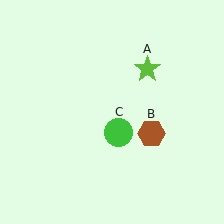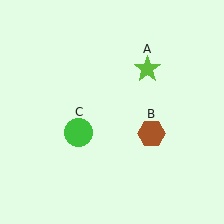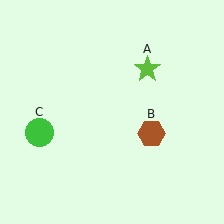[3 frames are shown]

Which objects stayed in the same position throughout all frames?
Lime star (object A) and brown hexagon (object B) remained stationary.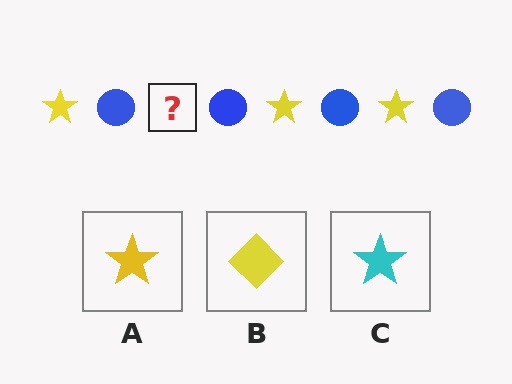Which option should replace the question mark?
Option A.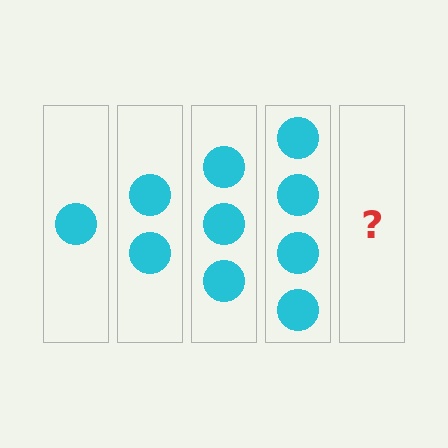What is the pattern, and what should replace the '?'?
The pattern is that each step adds one more circle. The '?' should be 5 circles.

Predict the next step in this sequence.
The next step is 5 circles.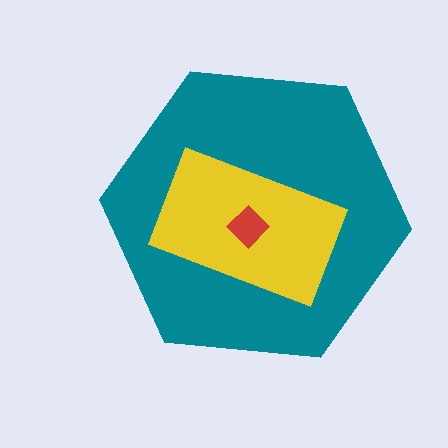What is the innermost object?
The red diamond.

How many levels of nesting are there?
3.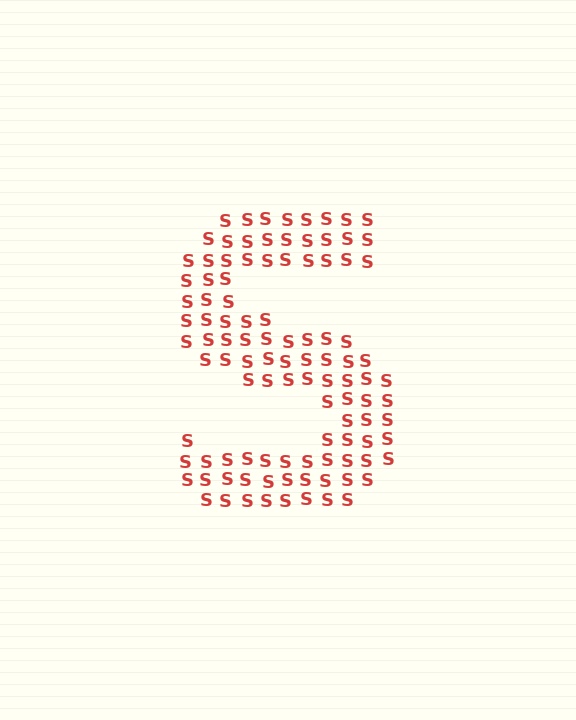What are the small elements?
The small elements are letter S's.